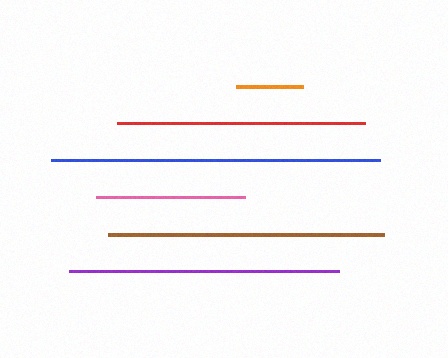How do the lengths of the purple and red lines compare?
The purple and red lines are approximately the same length.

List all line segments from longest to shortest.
From longest to shortest: blue, brown, purple, red, pink, orange.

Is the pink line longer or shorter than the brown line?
The brown line is longer than the pink line.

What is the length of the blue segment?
The blue segment is approximately 329 pixels long.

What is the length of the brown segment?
The brown segment is approximately 276 pixels long.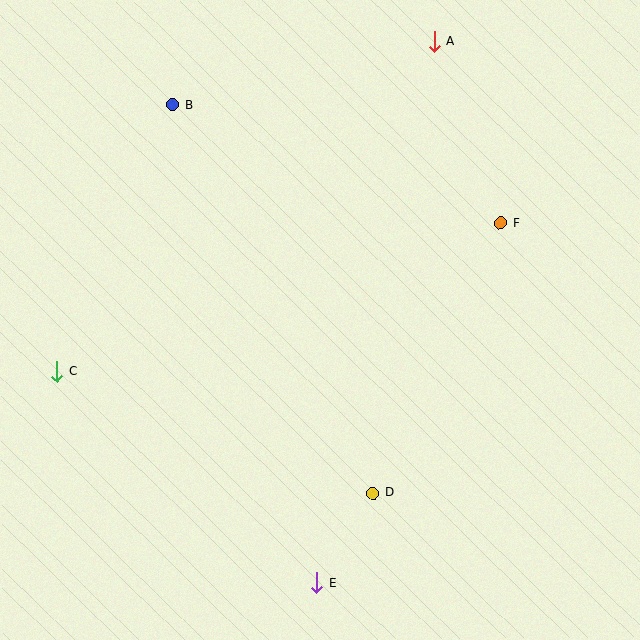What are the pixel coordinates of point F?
Point F is at (501, 223).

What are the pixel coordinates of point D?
Point D is at (373, 493).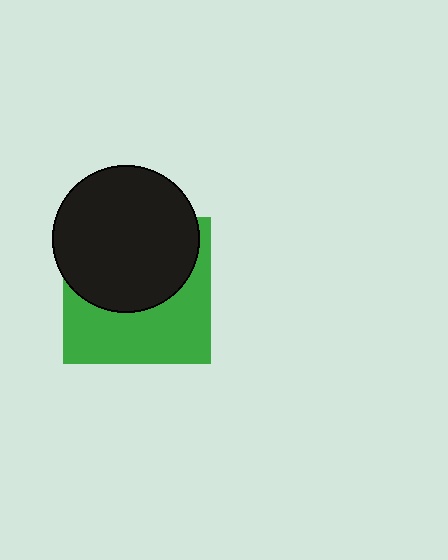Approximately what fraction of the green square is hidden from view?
Roughly 52% of the green square is hidden behind the black circle.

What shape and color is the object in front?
The object in front is a black circle.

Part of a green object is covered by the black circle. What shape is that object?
It is a square.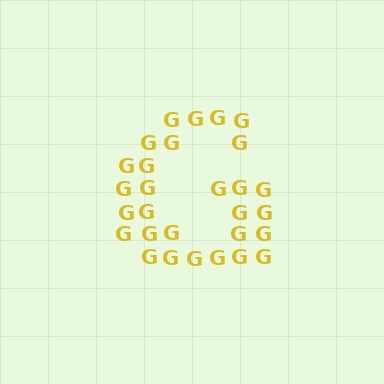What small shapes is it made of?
It is made of small letter G's.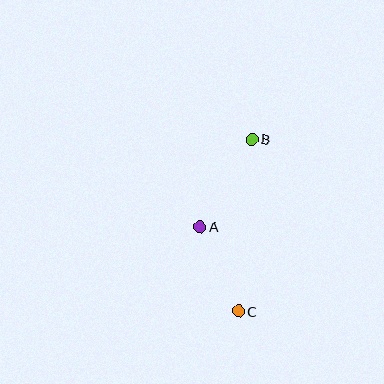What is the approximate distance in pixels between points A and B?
The distance between A and B is approximately 102 pixels.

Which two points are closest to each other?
Points A and C are closest to each other.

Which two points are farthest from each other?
Points B and C are farthest from each other.